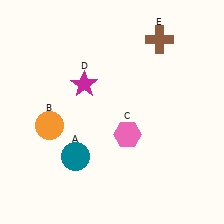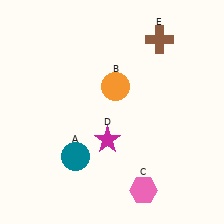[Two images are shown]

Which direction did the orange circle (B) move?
The orange circle (B) moved right.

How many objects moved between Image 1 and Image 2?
3 objects moved between the two images.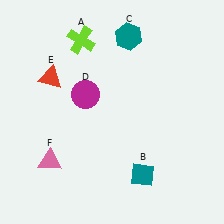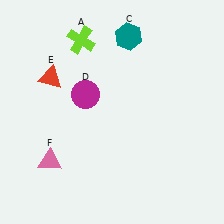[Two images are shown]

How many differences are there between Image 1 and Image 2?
There is 1 difference between the two images.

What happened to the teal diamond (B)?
The teal diamond (B) was removed in Image 2. It was in the bottom-right area of Image 1.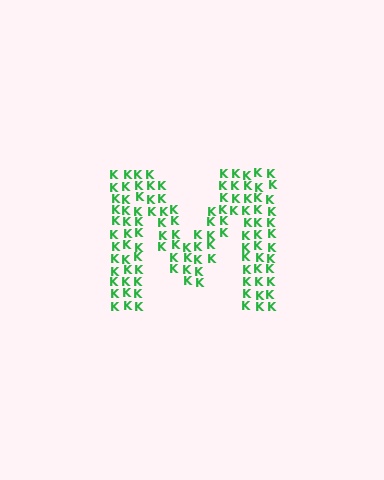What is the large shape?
The large shape is the letter M.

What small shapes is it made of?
It is made of small letter K's.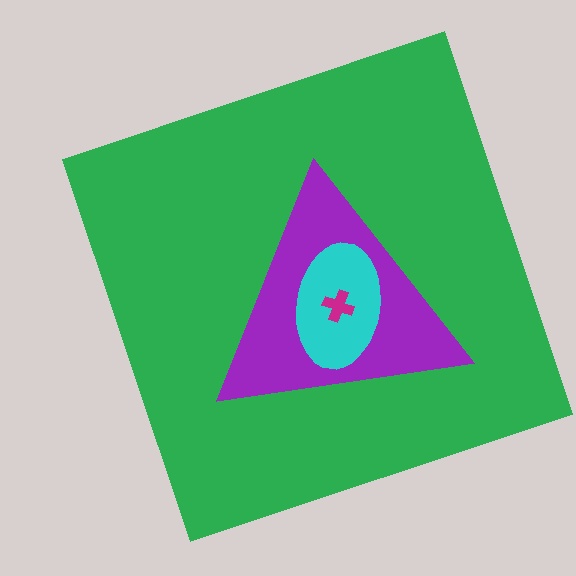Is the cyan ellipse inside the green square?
Yes.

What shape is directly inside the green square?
The purple triangle.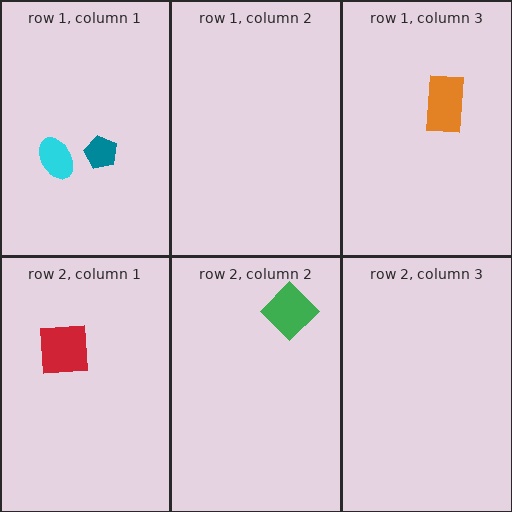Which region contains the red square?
The row 2, column 1 region.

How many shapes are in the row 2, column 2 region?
1.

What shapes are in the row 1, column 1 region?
The teal pentagon, the cyan ellipse.